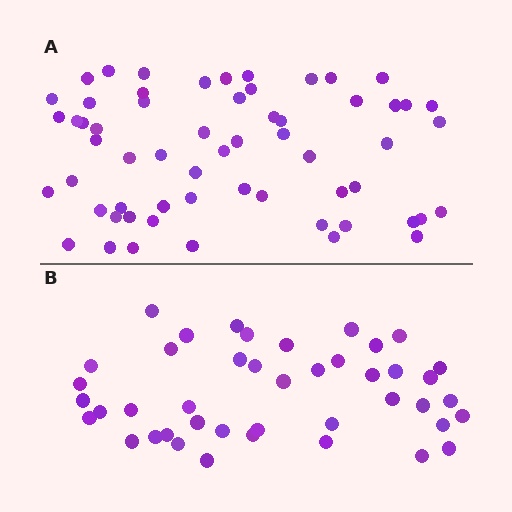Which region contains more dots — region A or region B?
Region A (the top region) has more dots.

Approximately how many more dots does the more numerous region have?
Region A has approximately 15 more dots than region B.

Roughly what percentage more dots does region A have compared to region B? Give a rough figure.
About 40% more.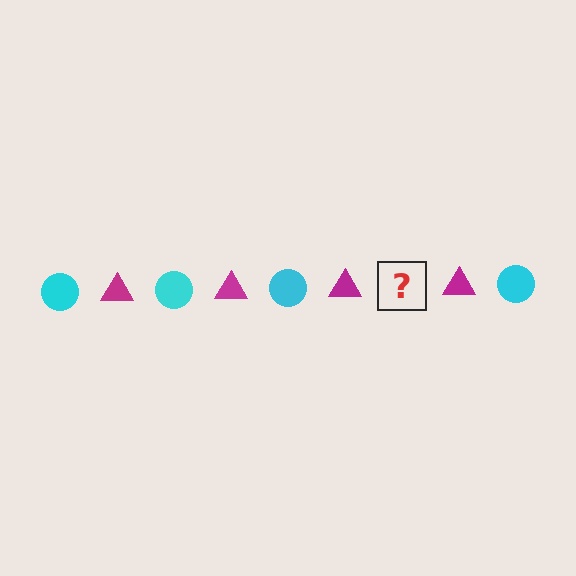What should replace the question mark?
The question mark should be replaced with a cyan circle.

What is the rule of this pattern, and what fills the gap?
The rule is that the pattern alternates between cyan circle and magenta triangle. The gap should be filled with a cyan circle.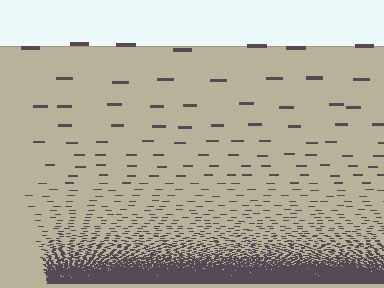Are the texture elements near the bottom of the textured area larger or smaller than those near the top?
Smaller. The gradient is inverted — elements near the bottom are smaller and denser.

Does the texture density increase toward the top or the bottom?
Density increases toward the bottom.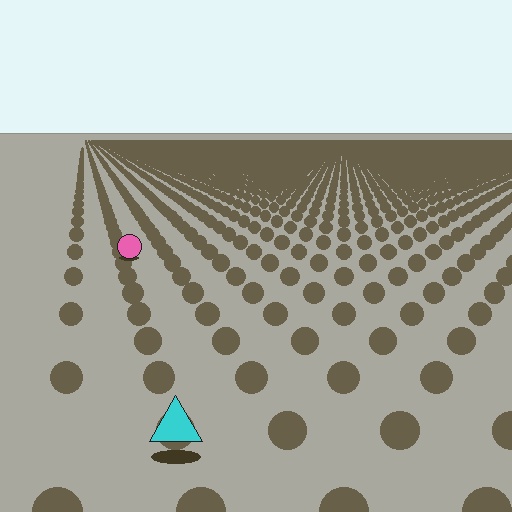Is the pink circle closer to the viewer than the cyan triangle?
No. The cyan triangle is closer — you can tell from the texture gradient: the ground texture is coarser near it.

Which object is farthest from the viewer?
The pink circle is farthest from the viewer. It appears smaller and the ground texture around it is denser.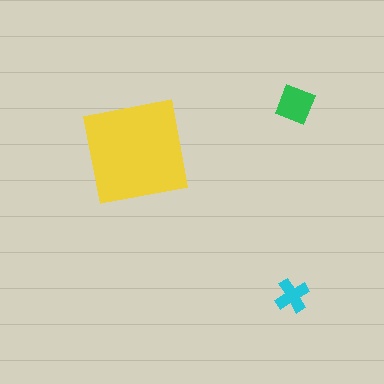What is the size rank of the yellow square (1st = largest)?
1st.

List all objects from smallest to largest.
The cyan cross, the green square, the yellow square.